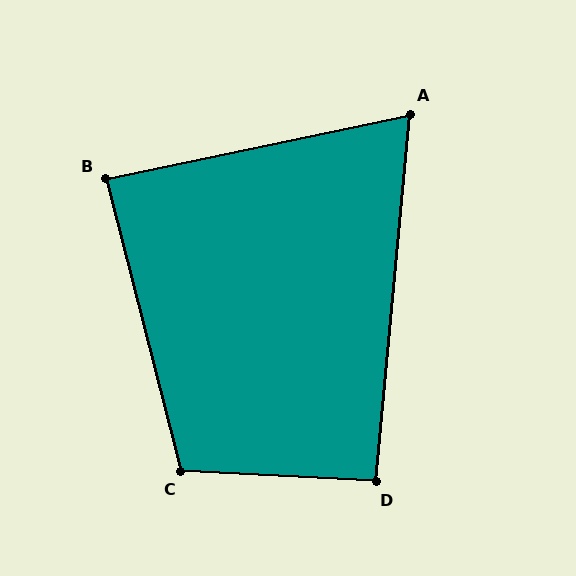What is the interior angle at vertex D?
Approximately 92 degrees (approximately right).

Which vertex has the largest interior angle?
C, at approximately 107 degrees.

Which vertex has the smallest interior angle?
A, at approximately 73 degrees.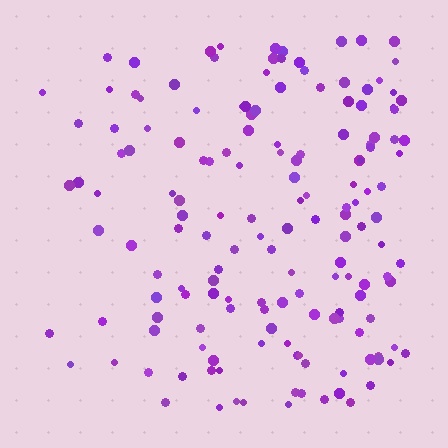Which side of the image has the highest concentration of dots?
The right.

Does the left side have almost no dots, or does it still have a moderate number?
Still a moderate number, just noticeably fewer than the right.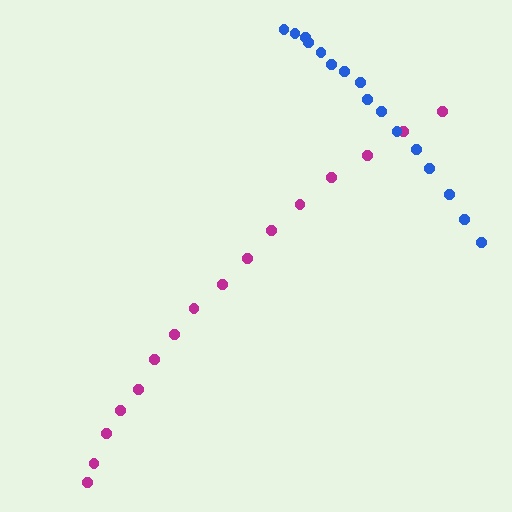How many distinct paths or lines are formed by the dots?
There are 2 distinct paths.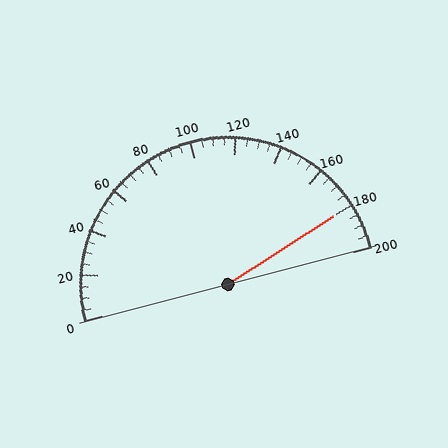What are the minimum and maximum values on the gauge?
The gauge ranges from 0 to 200.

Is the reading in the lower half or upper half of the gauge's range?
The reading is in the upper half of the range (0 to 200).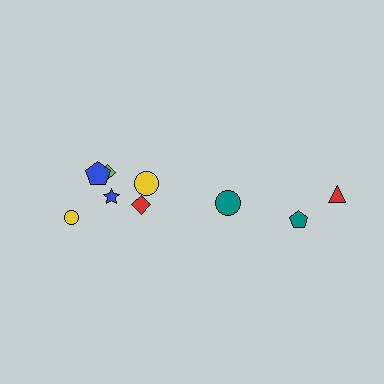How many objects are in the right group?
There are 3 objects.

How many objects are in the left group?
There are 6 objects.